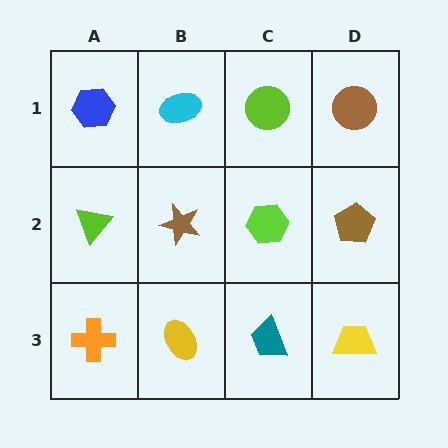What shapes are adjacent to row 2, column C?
A lime circle (row 1, column C), a teal trapezoid (row 3, column C), a brown star (row 2, column B), a brown pentagon (row 2, column D).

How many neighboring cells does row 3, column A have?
2.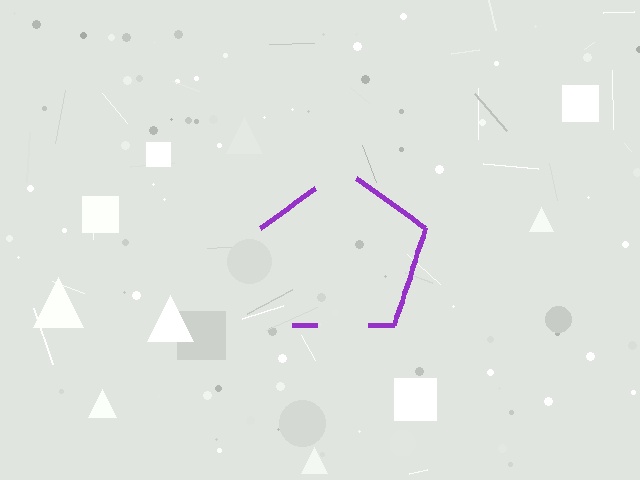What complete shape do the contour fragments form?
The contour fragments form a pentagon.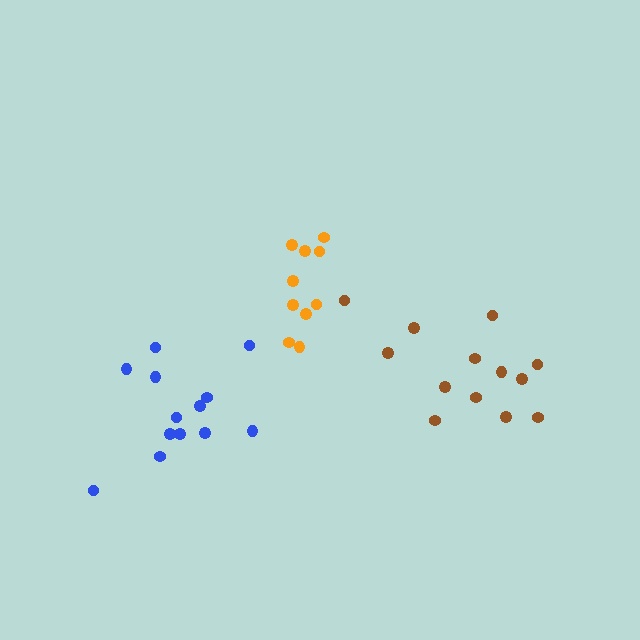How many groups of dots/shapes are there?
There are 3 groups.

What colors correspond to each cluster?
The clusters are colored: blue, brown, orange.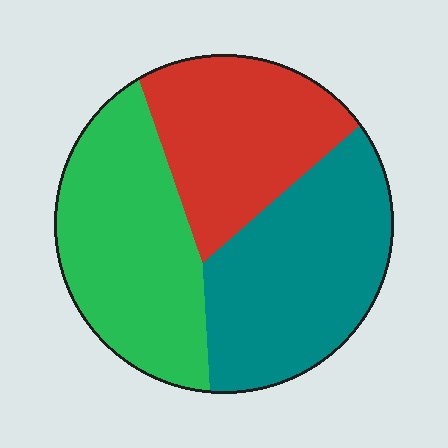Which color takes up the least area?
Red, at roughly 30%.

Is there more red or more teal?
Teal.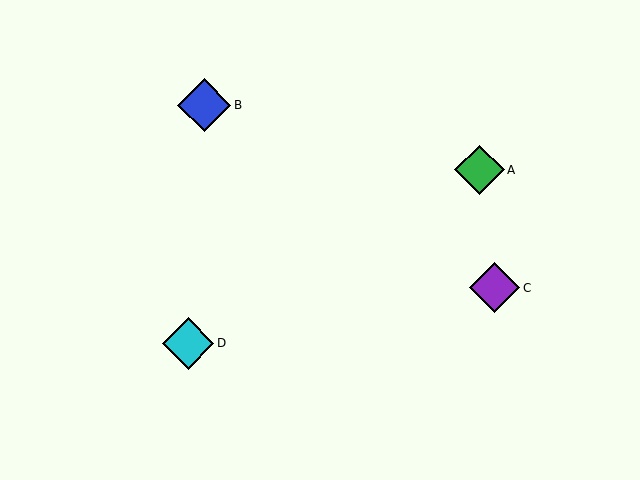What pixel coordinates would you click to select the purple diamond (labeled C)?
Click at (495, 288) to select the purple diamond C.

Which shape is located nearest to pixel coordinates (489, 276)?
The purple diamond (labeled C) at (495, 288) is nearest to that location.